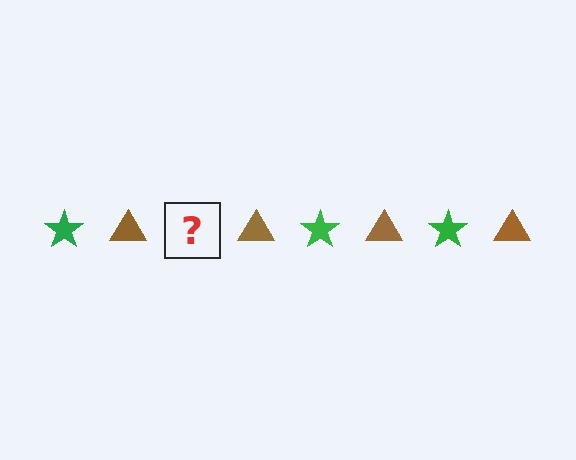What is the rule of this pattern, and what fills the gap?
The rule is that the pattern alternates between green star and brown triangle. The gap should be filled with a green star.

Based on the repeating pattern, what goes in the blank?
The blank should be a green star.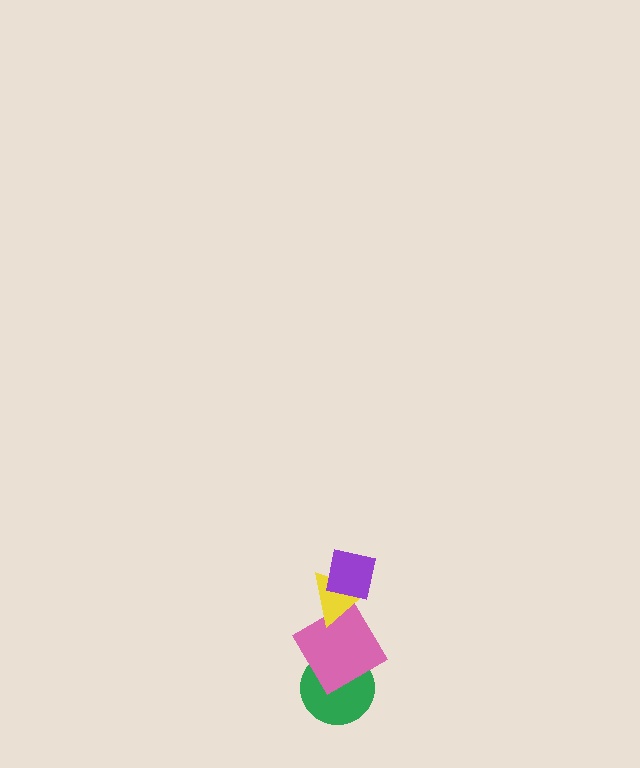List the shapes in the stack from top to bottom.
From top to bottom: the purple square, the yellow triangle, the pink diamond, the green circle.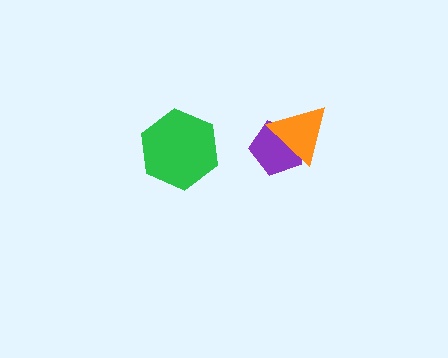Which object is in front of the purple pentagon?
The orange triangle is in front of the purple pentagon.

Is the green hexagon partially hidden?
No, no other shape covers it.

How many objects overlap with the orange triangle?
1 object overlaps with the orange triangle.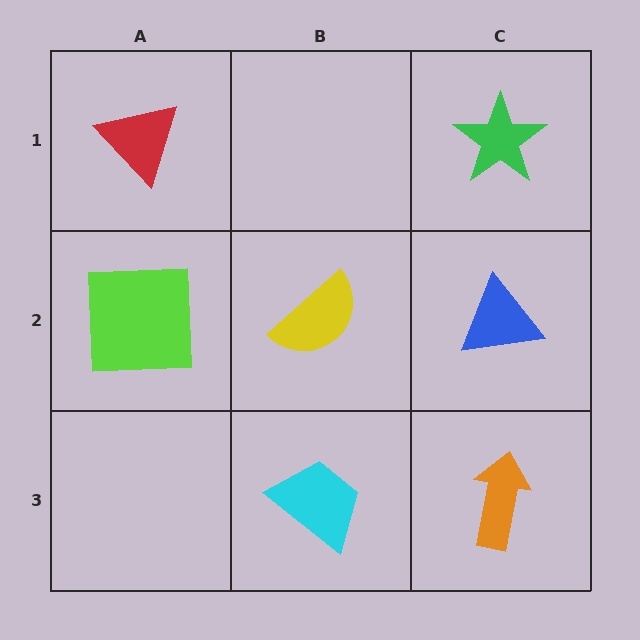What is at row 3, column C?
An orange arrow.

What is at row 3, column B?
A cyan trapezoid.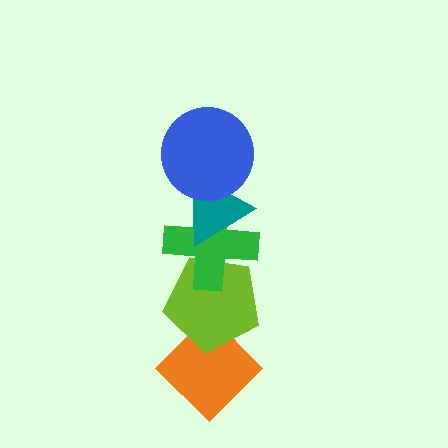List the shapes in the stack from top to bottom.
From top to bottom: the blue circle, the teal triangle, the green cross, the lime pentagon, the orange diamond.